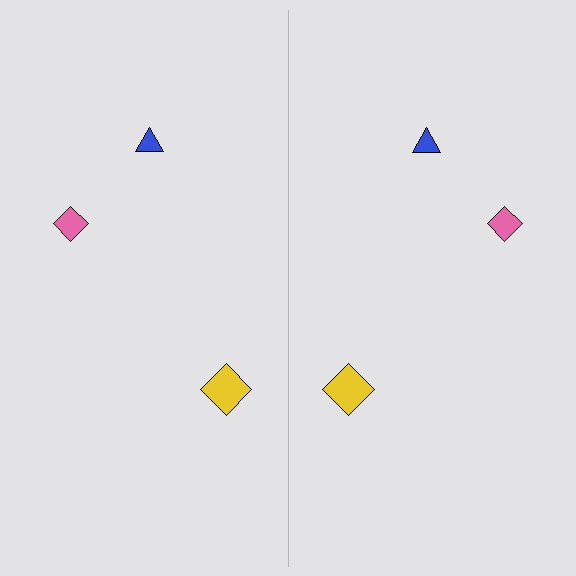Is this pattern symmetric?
Yes, this pattern has bilateral (reflection) symmetry.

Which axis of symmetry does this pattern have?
The pattern has a vertical axis of symmetry running through the center of the image.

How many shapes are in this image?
There are 6 shapes in this image.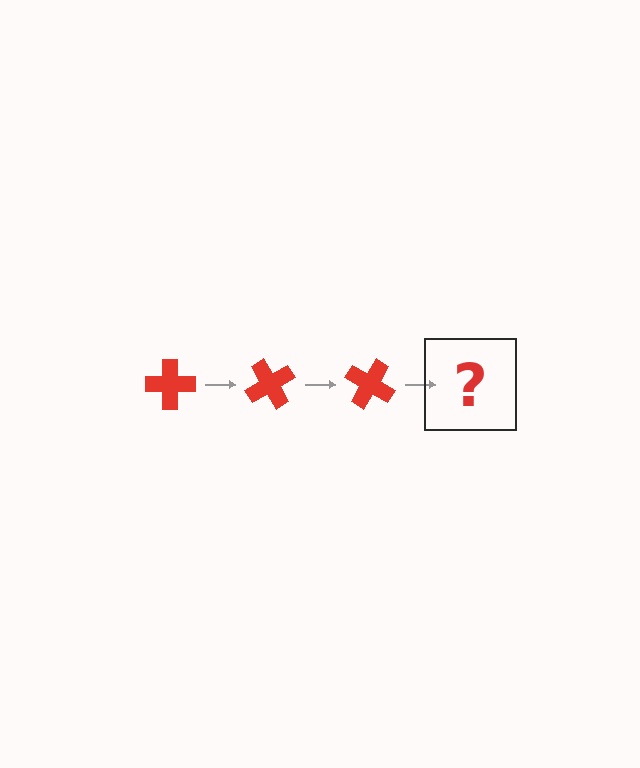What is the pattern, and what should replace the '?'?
The pattern is that the cross rotates 60 degrees each step. The '?' should be a red cross rotated 180 degrees.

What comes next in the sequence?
The next element should be a red cross rotated 180 degrees.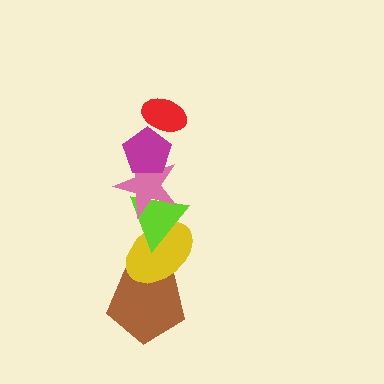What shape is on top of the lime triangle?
The pink star is on top of the lime triangle.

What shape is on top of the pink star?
The magenta pentagon is on top of the pink star.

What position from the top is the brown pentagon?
The brown pentagon is 6th from the top.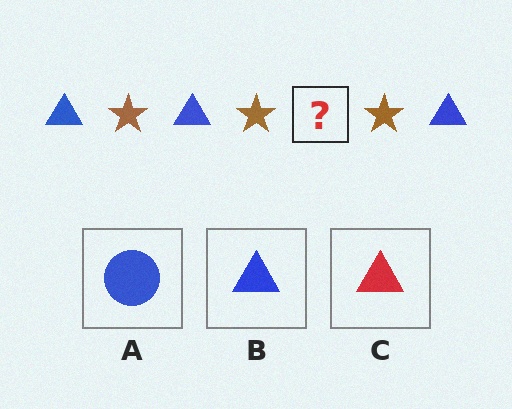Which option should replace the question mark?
Option B.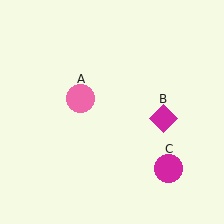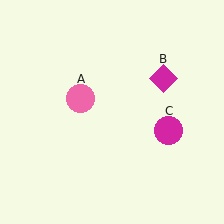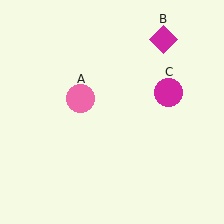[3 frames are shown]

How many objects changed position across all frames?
2 objects changed position: magenta diamond (object B), magenta circle (object C).